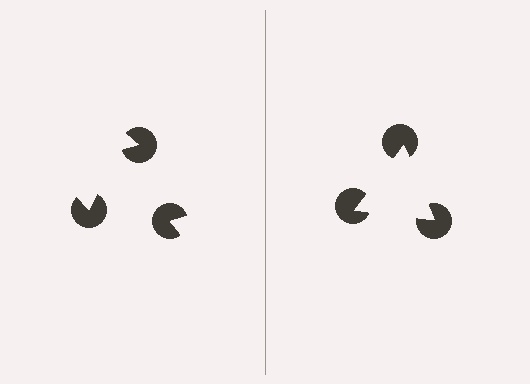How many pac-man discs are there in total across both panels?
6 — 3 on each side.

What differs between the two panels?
The pac-man discs are positioned identically on both sides; only the wedge orientations differ. On the right they align to a triangle; on the left they are misaligned.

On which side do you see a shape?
An illusory triangle appears on the right side. On the left side the wedge cuts are rotated, so no coherent shape forms.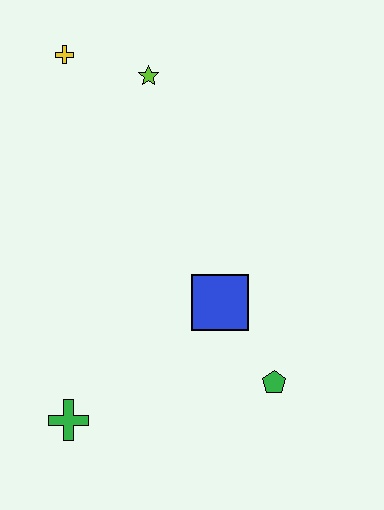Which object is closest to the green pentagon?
The blue square is closest to the green pentagon.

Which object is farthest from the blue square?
The yellow cross is farthest from the blue square.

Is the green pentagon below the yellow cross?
Yes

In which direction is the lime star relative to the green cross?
The lime star is above the green cross.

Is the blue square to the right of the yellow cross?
Yes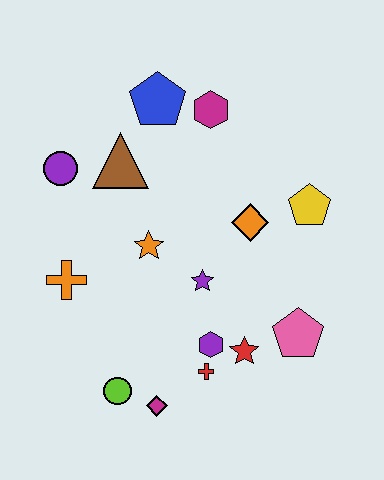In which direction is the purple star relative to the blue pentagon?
The purple star is below the blue pentagon.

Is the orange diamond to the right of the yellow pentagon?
No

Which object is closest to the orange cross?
The orange star is closest to the orange cross.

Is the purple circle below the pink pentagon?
No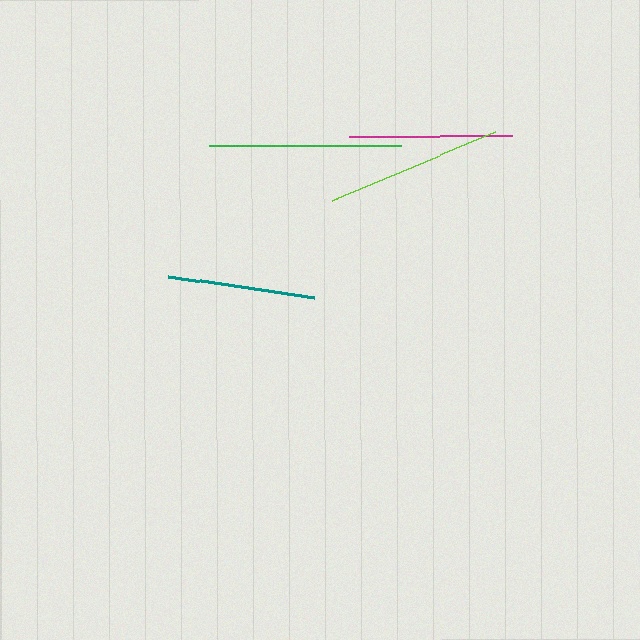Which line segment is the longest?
The green line is the longest at approximately 192 pixels.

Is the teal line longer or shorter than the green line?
The green line is longer than the teal line.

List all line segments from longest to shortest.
From longest to shortest: green, lime, magenta, teal.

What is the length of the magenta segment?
The magenta segment is approximately 162 pixels long.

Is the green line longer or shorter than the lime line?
The green line is longer than the lime line.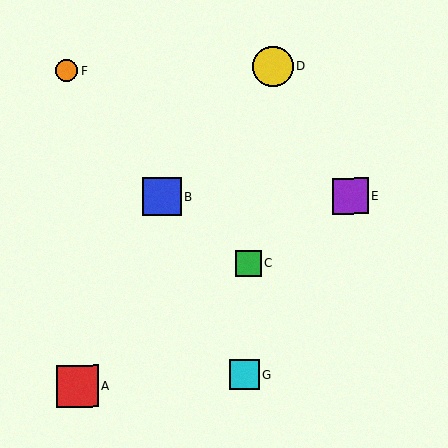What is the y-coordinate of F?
Object F is at y≈70.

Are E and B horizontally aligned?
Yes, both are at y≈196.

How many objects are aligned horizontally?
2 objects (B, E) are aligned horizontally.